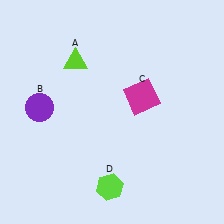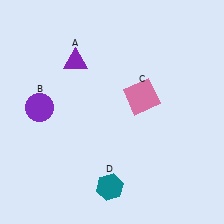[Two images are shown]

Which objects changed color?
A changed from lime to purple. C changed from magenta to pink. D changed from lime to teal.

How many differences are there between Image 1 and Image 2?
There are 3 differences between the two images.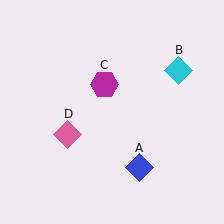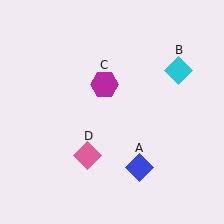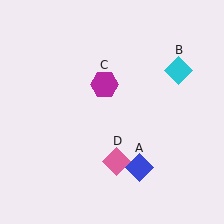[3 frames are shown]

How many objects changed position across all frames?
1 object changed position: pink diamond (object D).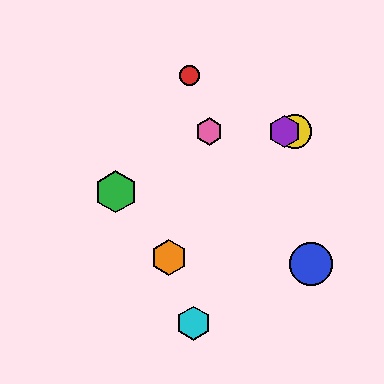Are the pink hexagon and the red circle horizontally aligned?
No, the pink hexagon is at y≈132 and the red circle is at y≈76.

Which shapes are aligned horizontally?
The yellow circle, the purple hexagon, the pink hexagon are aligned horizontally.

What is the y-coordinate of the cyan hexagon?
The cyan hexagon is at y≈323.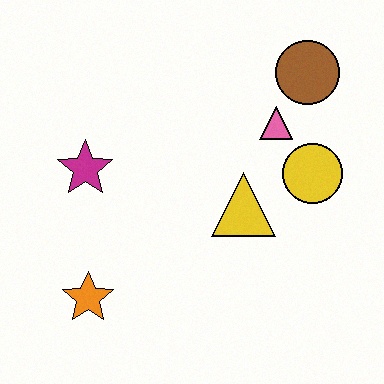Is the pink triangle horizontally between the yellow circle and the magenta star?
Yes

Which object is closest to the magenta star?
The orange star is closest to the magenta star.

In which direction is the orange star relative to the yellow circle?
The orange star is to the left of the yellow circle.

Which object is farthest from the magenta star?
The brown circle is farthest from the magenta star.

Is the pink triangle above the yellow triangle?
Yes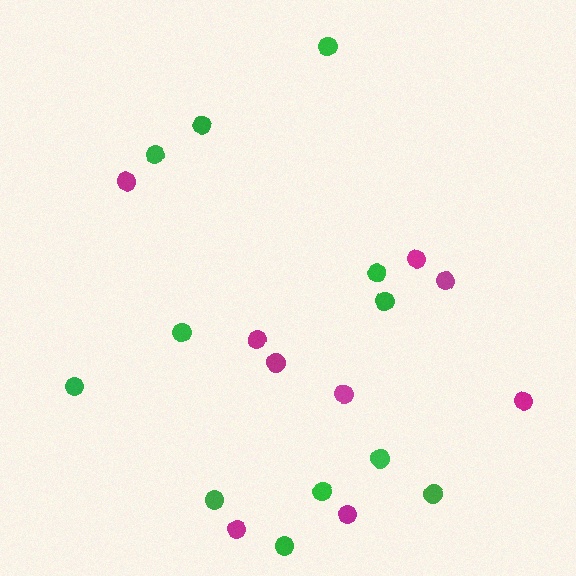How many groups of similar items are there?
There are 2 groups: one group of green circles (12) and one group of magenta circles (9).